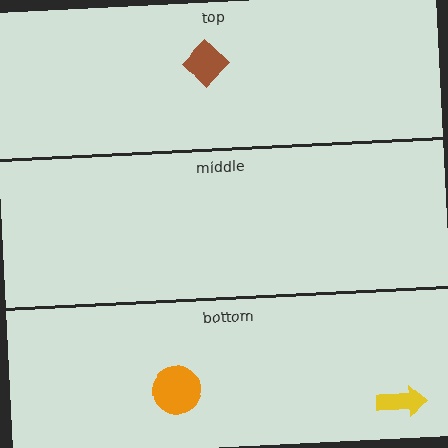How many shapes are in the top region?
1.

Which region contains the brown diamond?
The top region.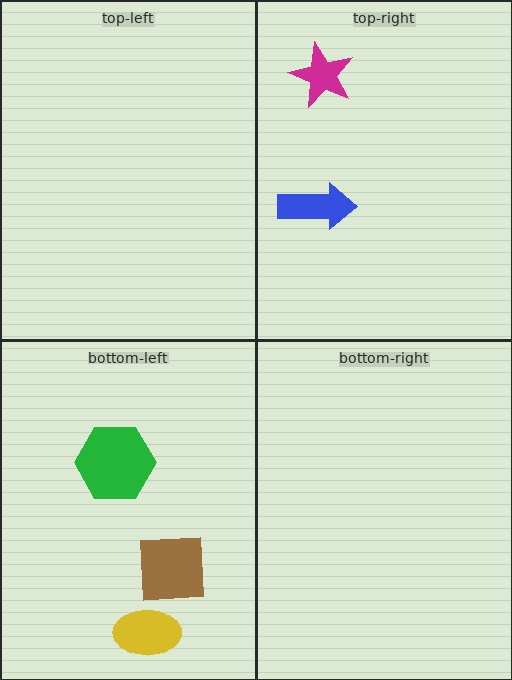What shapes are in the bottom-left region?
The brown square, the yellow ellipse, the green hexagon.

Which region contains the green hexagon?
The bottom-left region.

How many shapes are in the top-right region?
2.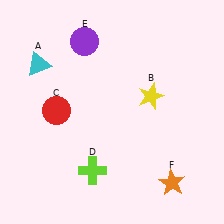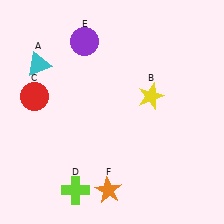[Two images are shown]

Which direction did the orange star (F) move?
The orange star (F) moved left.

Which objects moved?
The objects that moved are: the red circle (C), the lime cross (D), the orange star (F).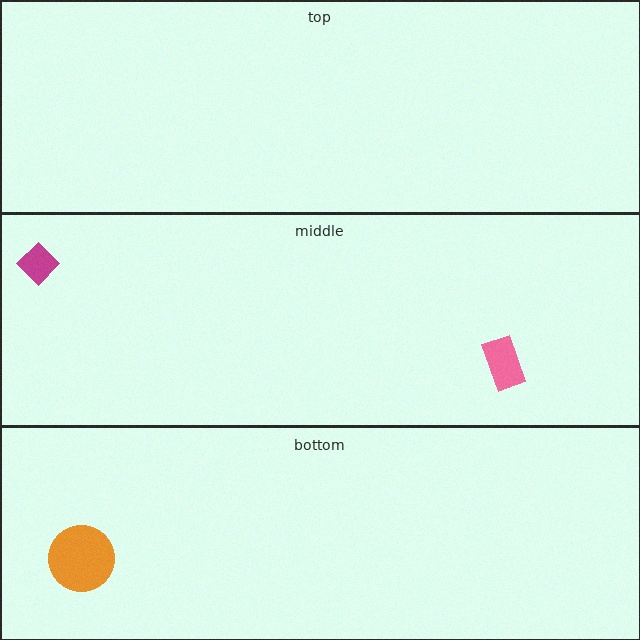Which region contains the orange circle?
The bottom region.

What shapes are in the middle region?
The magenta diamond, the pink rectangle.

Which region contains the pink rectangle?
The middle region.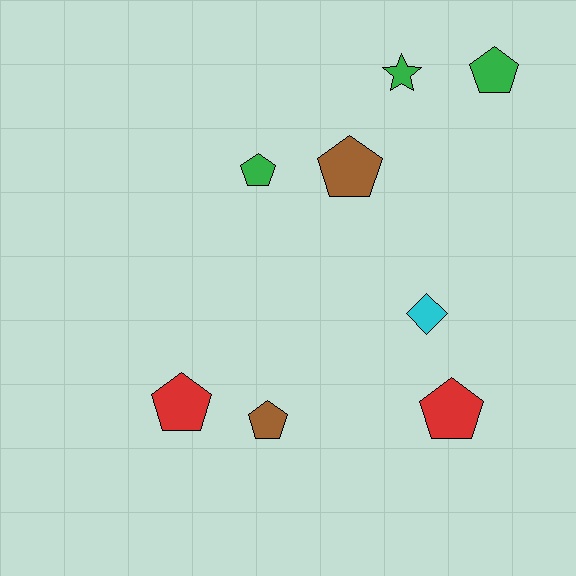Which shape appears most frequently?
Pentagon, with 6 objects.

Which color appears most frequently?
Green, with 3 objects.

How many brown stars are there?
There are no brown stars.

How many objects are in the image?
There are 8 objects.